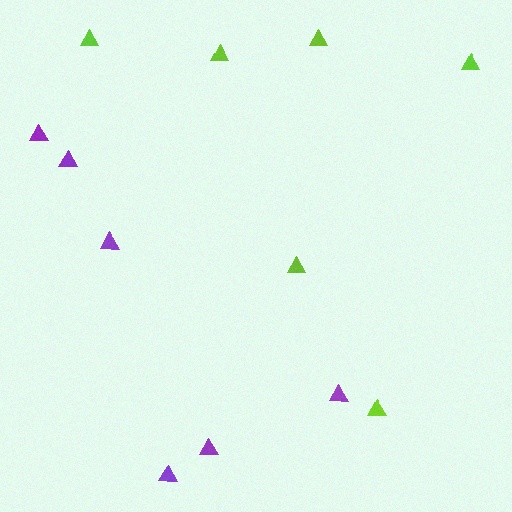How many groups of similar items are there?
There are 2 groups: one group of purple triangles (6) and one group of lime triangles (6).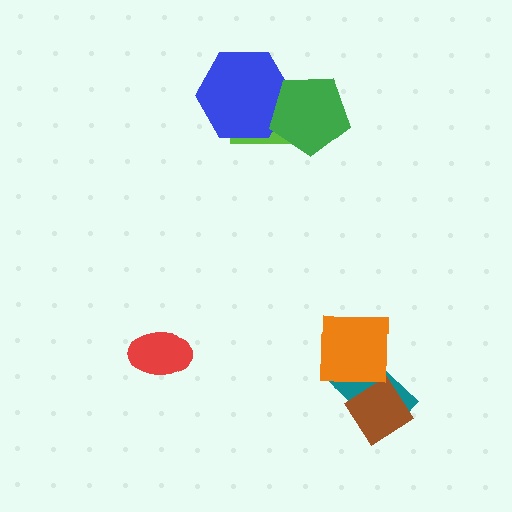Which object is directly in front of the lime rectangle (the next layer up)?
The blue hexagon is directly in front of the lime rectangle.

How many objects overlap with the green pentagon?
2 objects overlap with the green pentagon.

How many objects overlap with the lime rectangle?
2 objects overlap with the lime rectangle.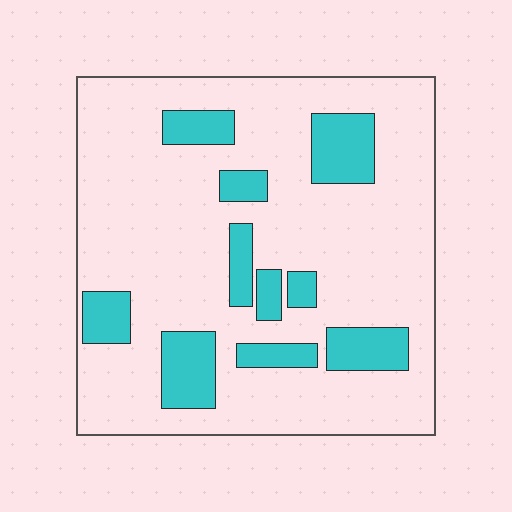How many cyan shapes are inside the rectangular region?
10.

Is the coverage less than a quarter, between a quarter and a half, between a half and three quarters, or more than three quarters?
Less than a quarter.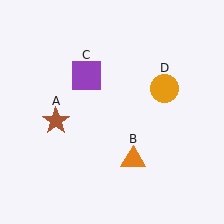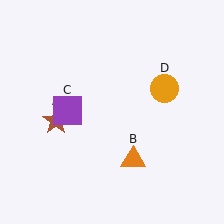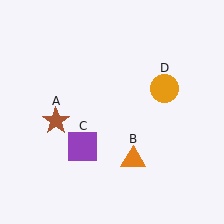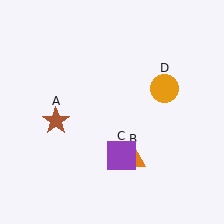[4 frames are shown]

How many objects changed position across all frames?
1 object changed position: purple square (object C).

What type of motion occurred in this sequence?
The purple square (object C) rotated counterclockwise around the center of the scene.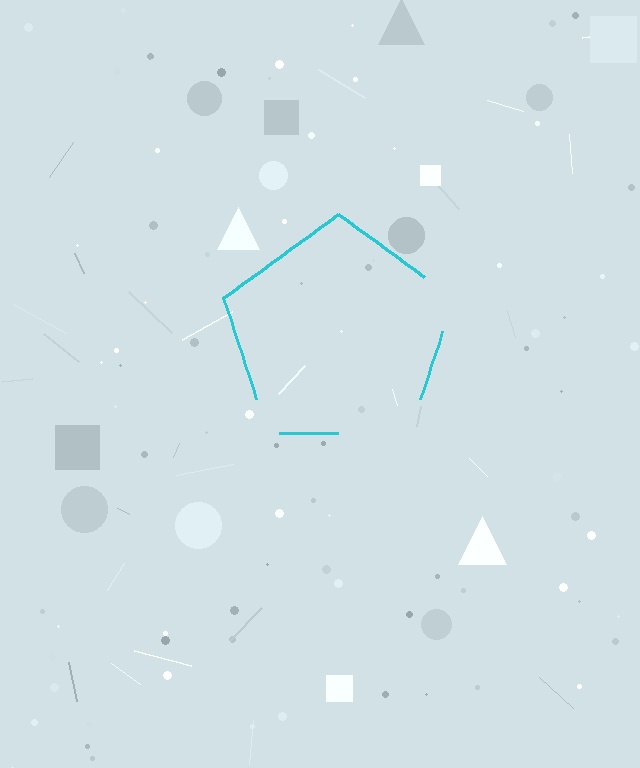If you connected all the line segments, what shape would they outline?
They would outline a pentagon.